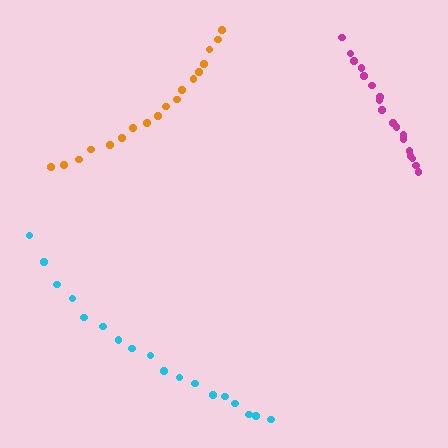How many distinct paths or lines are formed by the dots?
There are 3 distinct paths.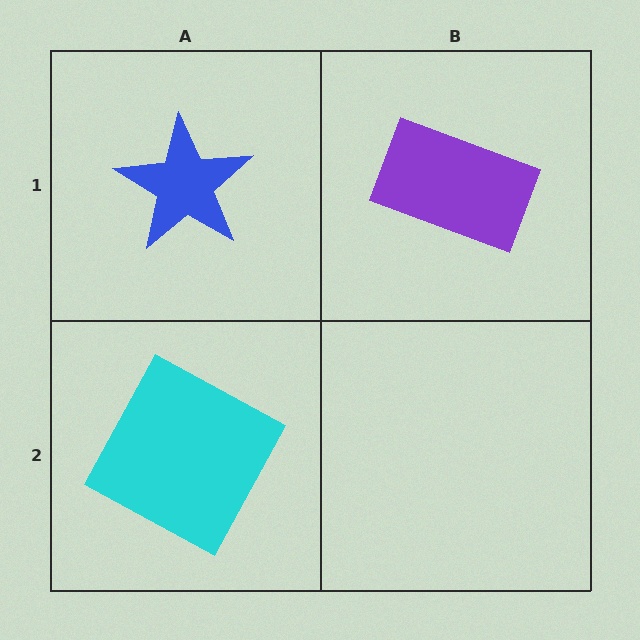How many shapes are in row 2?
1 shape.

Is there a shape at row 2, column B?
No, that cell is empty.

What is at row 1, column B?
A purple rectangle.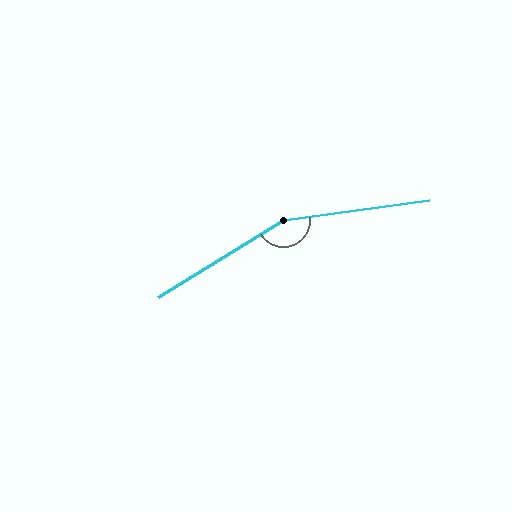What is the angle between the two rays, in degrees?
Approximately 156 degrees.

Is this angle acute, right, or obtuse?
It is obtuse.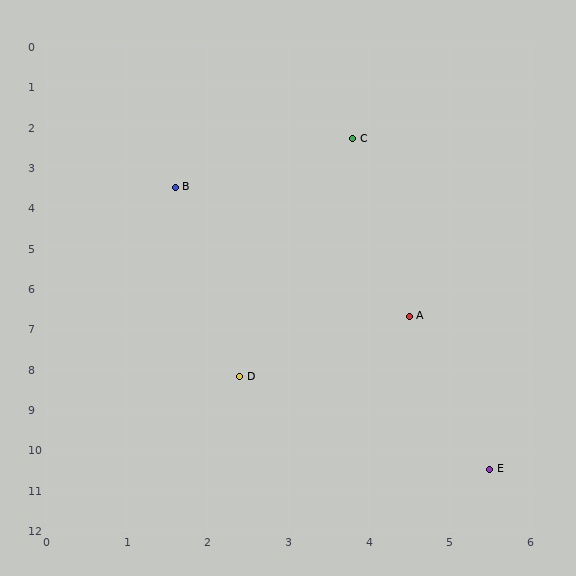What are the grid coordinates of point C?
Point C is at approximately (3.8, 2.3).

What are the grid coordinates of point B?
Point B is at approximately (1.6, 3.5).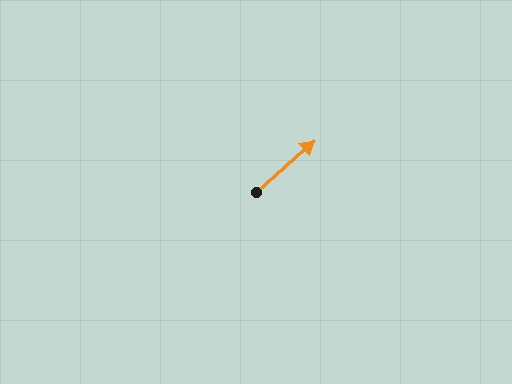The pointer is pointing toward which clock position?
Roughly 2 o'clock.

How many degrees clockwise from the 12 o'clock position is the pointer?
Approximately 48 degrees.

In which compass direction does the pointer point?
Northeast.